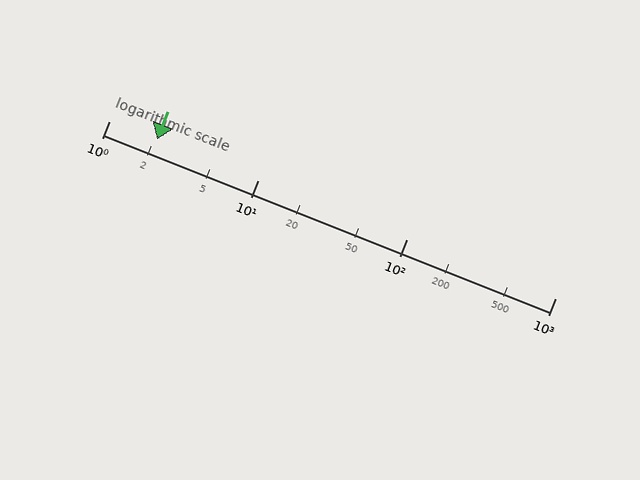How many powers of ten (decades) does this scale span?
The scale spans 3 decades, from 1 to 1000.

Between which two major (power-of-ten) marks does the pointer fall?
The pointer is between 1 and 10.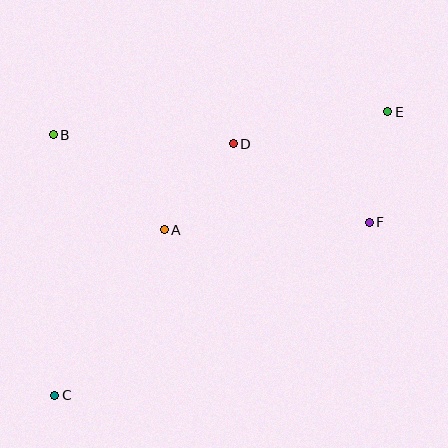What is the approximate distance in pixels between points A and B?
The distance between A and B is approximately 146 pixels.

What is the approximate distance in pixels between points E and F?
The distance between E and F is approximately 112 pixels.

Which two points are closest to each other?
Points A and D are closest to each other.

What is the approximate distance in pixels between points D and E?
The distance between D and E is approximately 158 pixels.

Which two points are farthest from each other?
Points C and E are farthest from each other.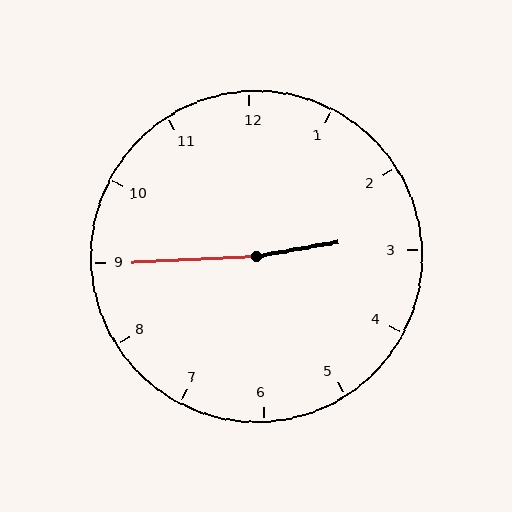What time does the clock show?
2:45.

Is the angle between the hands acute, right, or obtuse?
It is obtuse.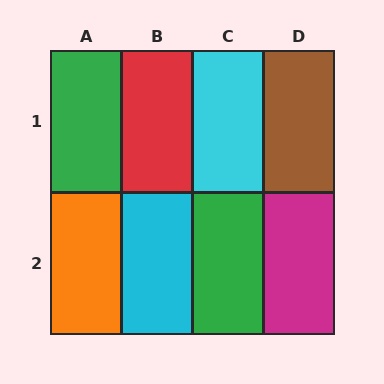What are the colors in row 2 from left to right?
Orange, cyan, green, magenta.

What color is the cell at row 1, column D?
Brown.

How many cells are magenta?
1 cell is magenta.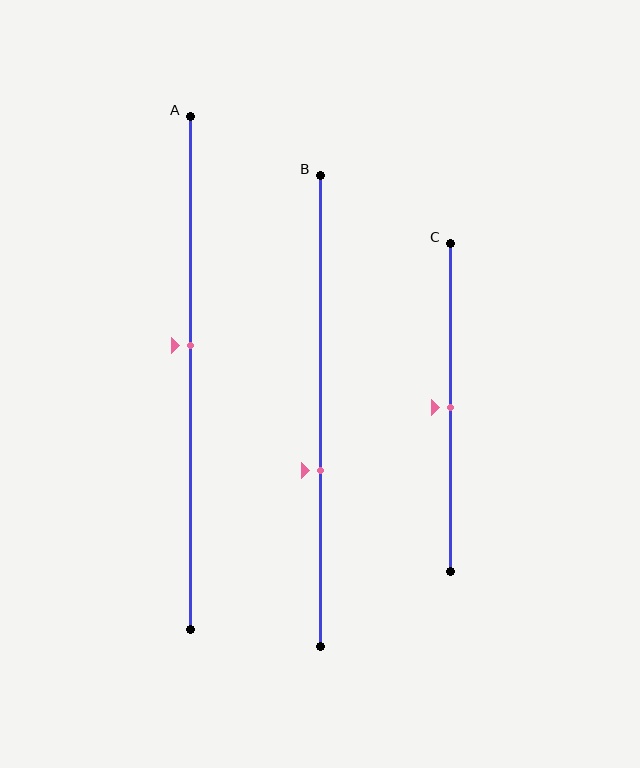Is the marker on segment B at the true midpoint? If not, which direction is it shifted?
No, the marker on segment B is shifted downward by about 13% of the segment length.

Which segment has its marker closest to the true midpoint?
Segment C has its marker closest to the true midpoint.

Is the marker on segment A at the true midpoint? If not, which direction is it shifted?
No, the marker on segment A is shifted upward by about 5% of the segment length.